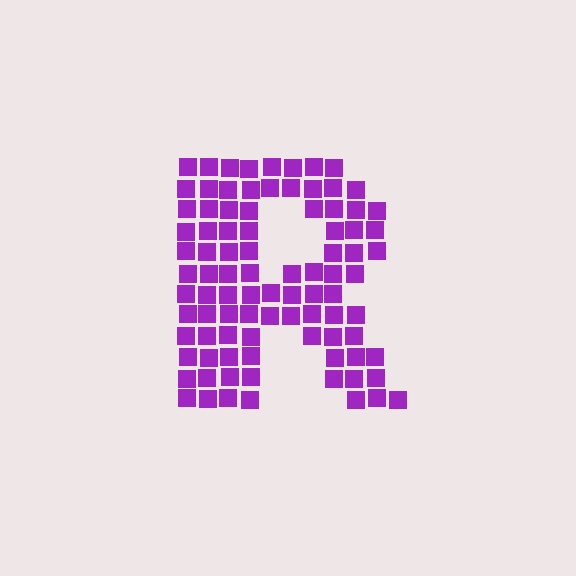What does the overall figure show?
The overall figure shows the letter R.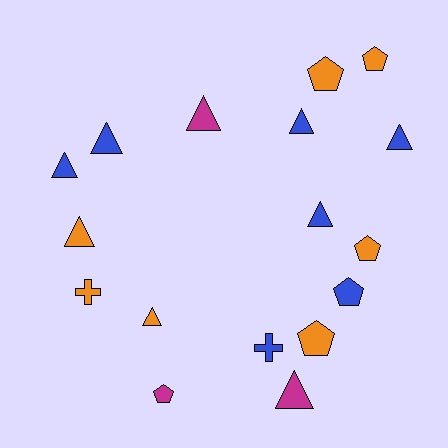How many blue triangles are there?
There are 5 blue triangles.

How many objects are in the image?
There are 17 objects.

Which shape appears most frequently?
Triangle, with 9 objects.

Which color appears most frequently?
Blue, with 7 objects.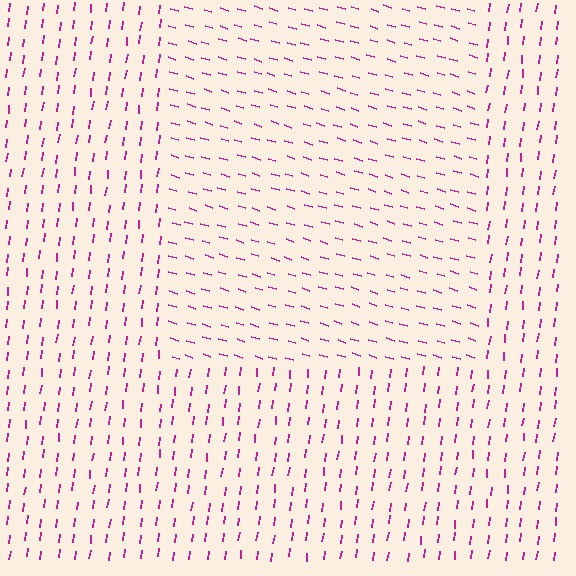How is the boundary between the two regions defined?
The boundary is defined purely by a change in line orientation (approximately 80 degrees difference). All lines are the same color and thickness.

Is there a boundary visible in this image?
Yes, there is a texture boundary formed by a change in line orientation.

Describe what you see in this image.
The image is filled with small magenta line segments. A rectangle region in the image has lines oriented differently from the surrounding lines, creating a visible texture boundary.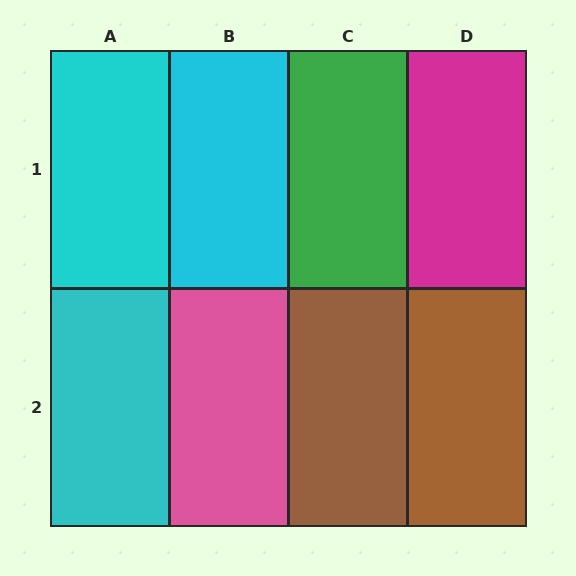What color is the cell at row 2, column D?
Brown.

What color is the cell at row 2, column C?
Brown.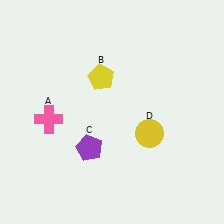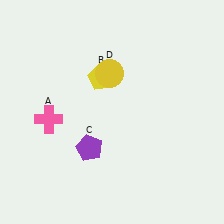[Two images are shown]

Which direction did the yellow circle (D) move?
The yellow circle (D) moved up.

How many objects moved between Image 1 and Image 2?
1 object moved between the two images.